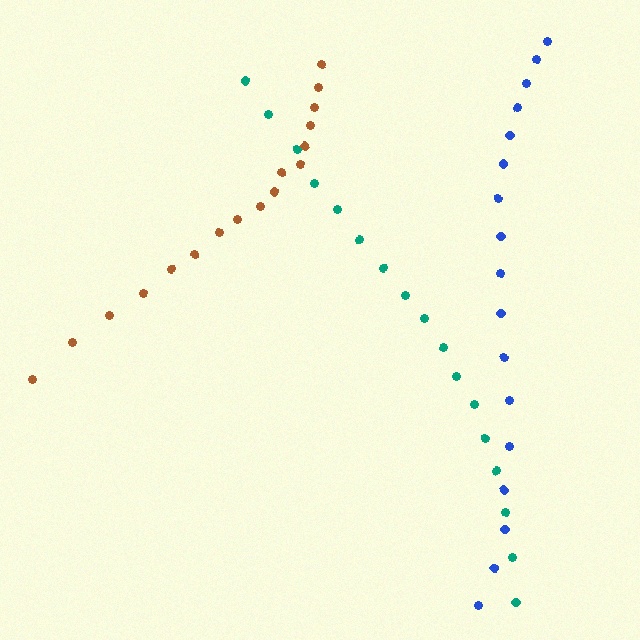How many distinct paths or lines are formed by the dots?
There are 3 distinct paths.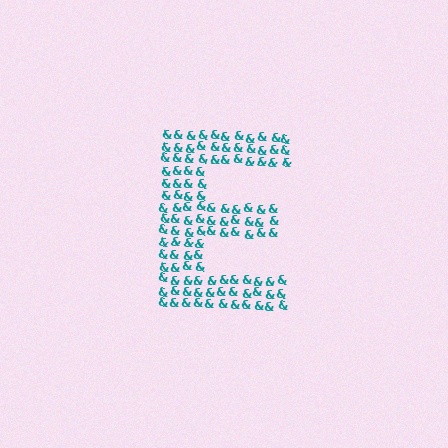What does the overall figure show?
The overall figure shows the letter E.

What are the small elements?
The small elements are ampersands.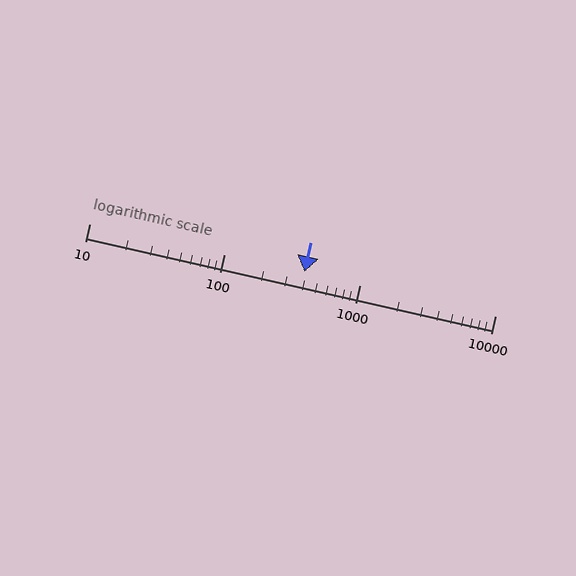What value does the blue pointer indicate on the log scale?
The pointer indicates approximately 390.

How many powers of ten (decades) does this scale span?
The scale spans 3 decades, from 10 to 10000.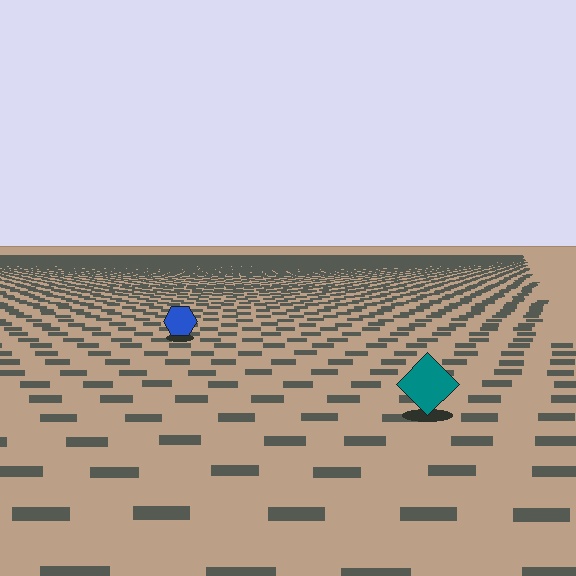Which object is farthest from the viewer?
The blue hexagon is farthest from the viewer. It appears smaller and the ground texture around it is denser.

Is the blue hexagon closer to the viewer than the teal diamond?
No. The teal diamond is closer — you can tell from the texture gradient: the ground texture is coarser near it.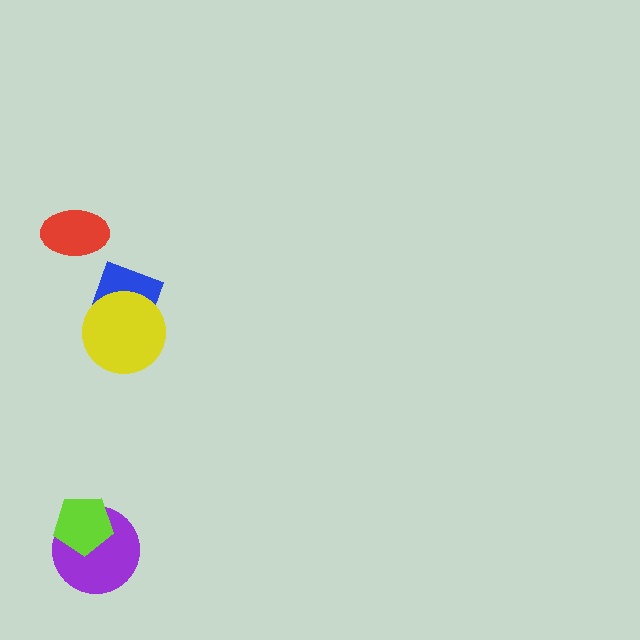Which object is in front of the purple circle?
The lime pentagon is in front of the purple circle.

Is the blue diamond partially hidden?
Yes, it is partially covered by another shape.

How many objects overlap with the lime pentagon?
1 object overlaps with the lime pentagon.